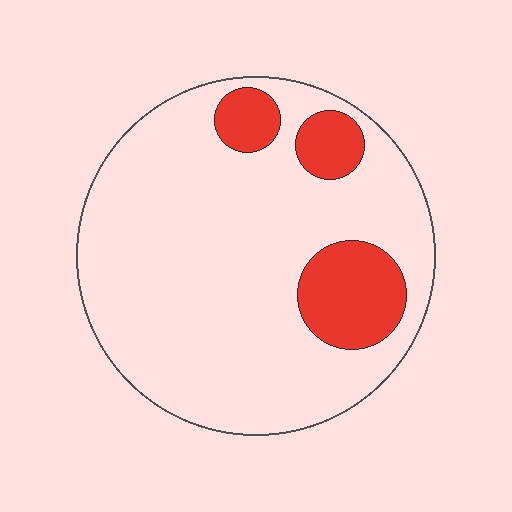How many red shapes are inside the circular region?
3.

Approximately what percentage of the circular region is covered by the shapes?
Approximately 15%.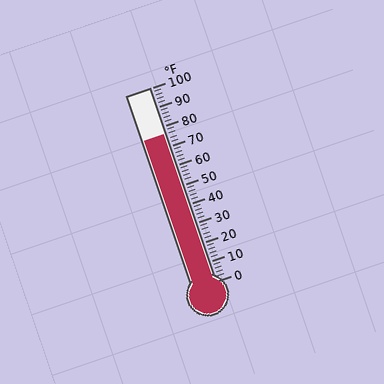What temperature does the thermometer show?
The thermometer shows approximately 76°F.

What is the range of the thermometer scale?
The thermometer scale ranges from 0°F to 100°F.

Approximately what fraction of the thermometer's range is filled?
The thermometer is filled to approximately 75% of its range.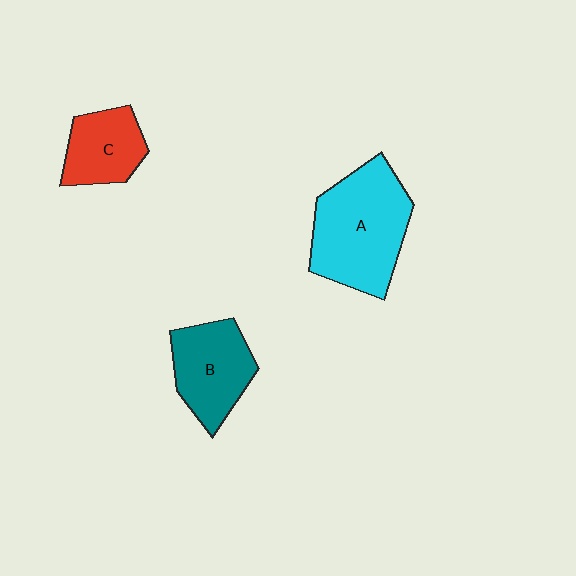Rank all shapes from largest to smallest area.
From largest to smallest: A (cyan), B (teal), C (red).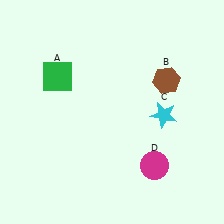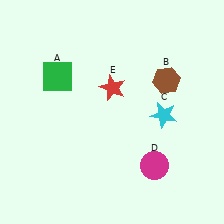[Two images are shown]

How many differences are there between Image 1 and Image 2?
There is 1 difference between the two images.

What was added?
A red star (E) was added in Image 2.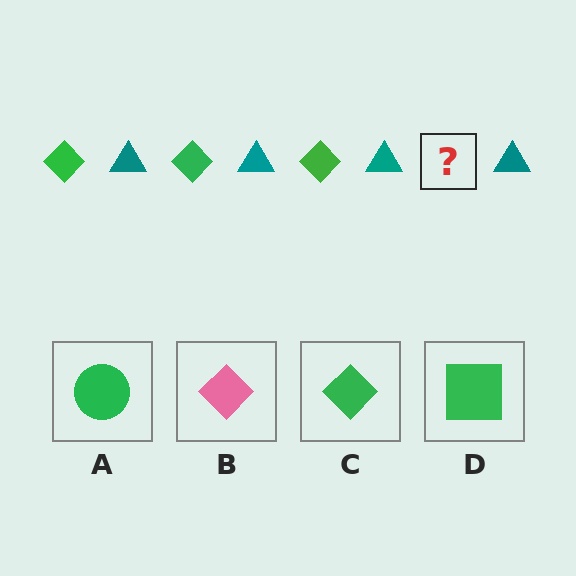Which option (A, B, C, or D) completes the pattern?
C.